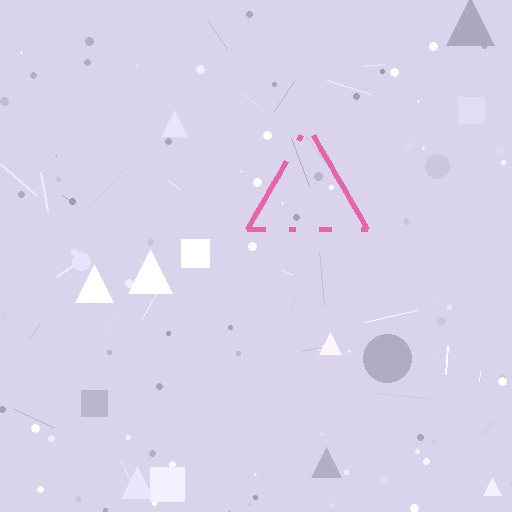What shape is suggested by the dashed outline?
The dashed outline suggests a triangle.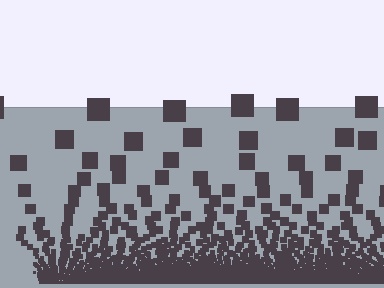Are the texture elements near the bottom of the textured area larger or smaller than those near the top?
Smaller. The gradient is inverted — elements near the bottom are smaller and denser.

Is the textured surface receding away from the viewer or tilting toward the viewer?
The surface appears to tilt toward the viewer. Texture elements get larger and sparser toward the top.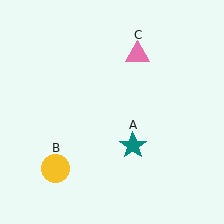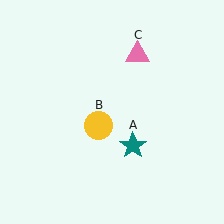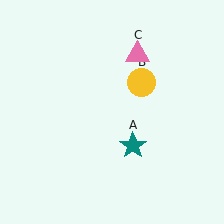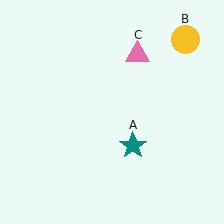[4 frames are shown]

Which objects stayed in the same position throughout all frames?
Teal star (object A) and pink triangle (object C) remained stationary.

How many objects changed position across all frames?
1 object changed position: yellow circle (object B).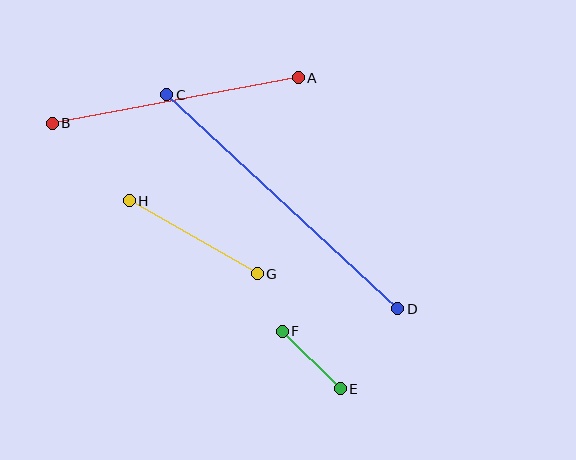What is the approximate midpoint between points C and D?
The midpoint is at approximately (282, 202) pixels.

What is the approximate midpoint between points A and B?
The midpoint is at approximately (175, 101) pixels.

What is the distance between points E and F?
The distance is approximately 82 pixels.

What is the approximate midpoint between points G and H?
The midpoint is at approximately (193, 237) pixels.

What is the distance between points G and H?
The distance is approximately 148 pixels.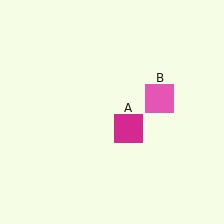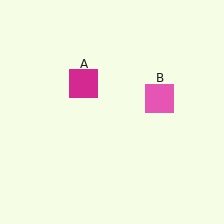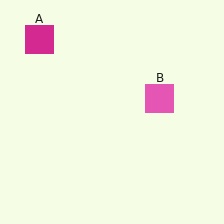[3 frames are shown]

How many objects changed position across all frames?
1 object changed position: magenta square (object A).